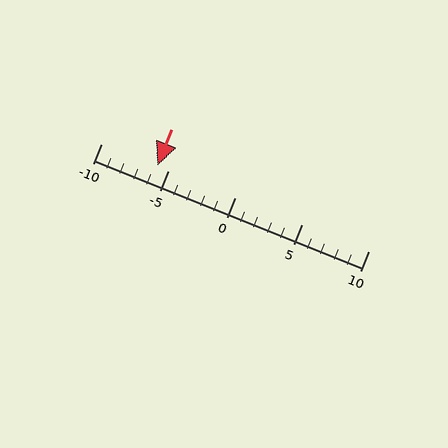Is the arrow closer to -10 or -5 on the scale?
The arrow is closer to -5.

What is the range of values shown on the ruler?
The ruler shows values from -10 to 10.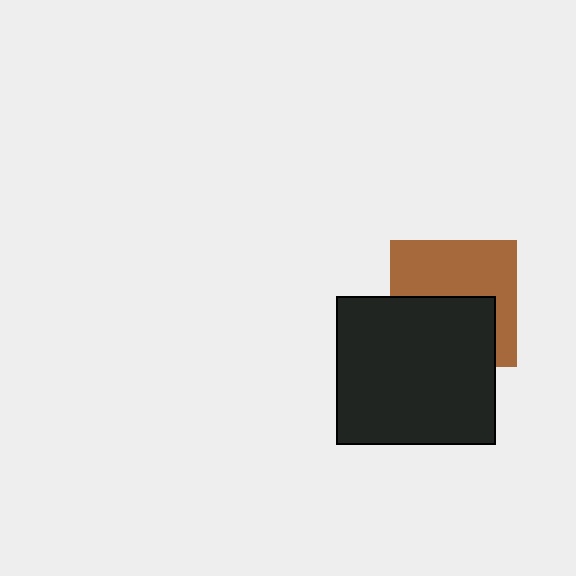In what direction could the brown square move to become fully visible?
The brown square could move up. That would shift it out from behind the black rectangle entirely.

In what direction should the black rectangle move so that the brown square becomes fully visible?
The black rectangle should move down. That is the shortest direction to clear the overlap and leave the brown square fully visible.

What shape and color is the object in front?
The object in front is a black rectangle.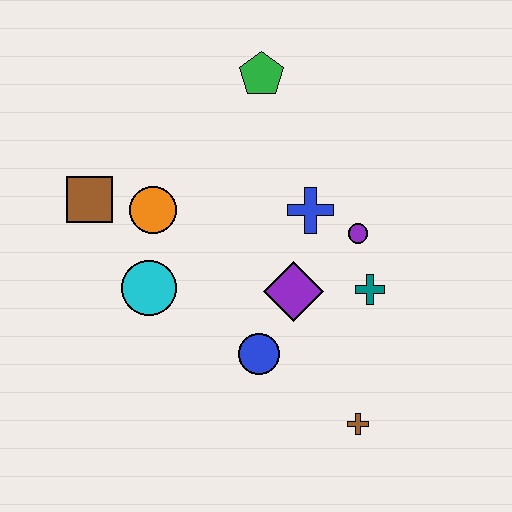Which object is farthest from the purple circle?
The brown square is farthest from the purple circle.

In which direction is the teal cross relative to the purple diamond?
The teal cross is to the right of the purple diamond.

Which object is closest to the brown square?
The orange circle is closest to the brown square.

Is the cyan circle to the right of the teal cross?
No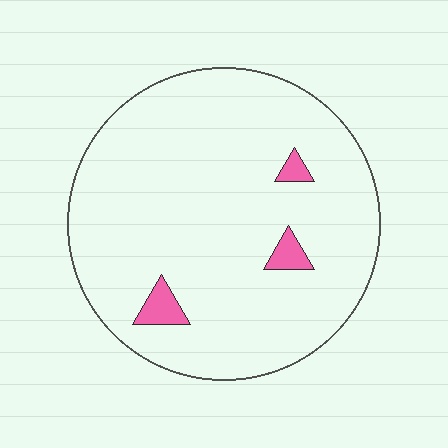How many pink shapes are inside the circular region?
3.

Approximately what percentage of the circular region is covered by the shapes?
Approximately 5%.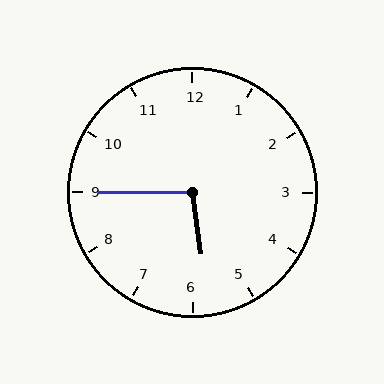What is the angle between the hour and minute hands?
Approximately 98 degrees.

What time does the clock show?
5:45.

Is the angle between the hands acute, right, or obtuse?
It is obtuse.